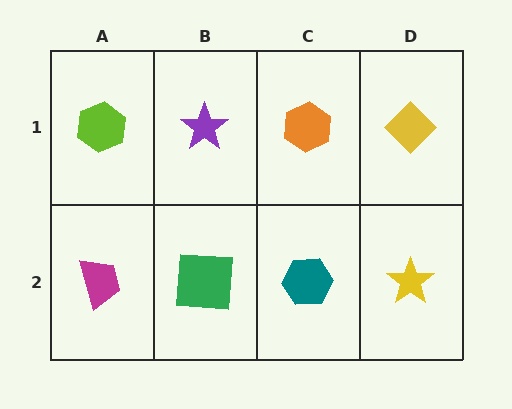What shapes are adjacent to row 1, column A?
A magenta trapezoid (row 2, column A), a purple star (row 1, column B).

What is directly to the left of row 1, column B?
A lime hexagon.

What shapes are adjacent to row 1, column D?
A yellow star (row 2, column D), an orange hexagon (row 1, column C).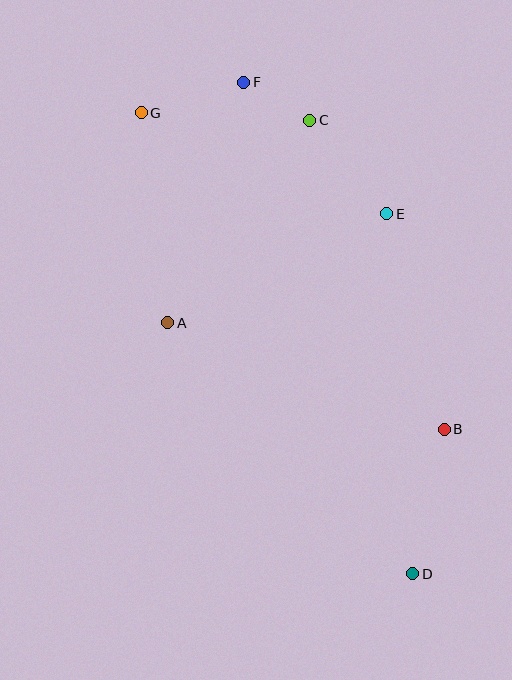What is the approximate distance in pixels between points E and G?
The distance between E and G is approximately 266 pixels.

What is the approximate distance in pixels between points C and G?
The distance between C and G is approximately 169 pixels.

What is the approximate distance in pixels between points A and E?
The distance between A and E is approximately 245 pixels.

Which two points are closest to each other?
Points C and F are closest to each other.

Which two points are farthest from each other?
Points D and G are farthest from each other.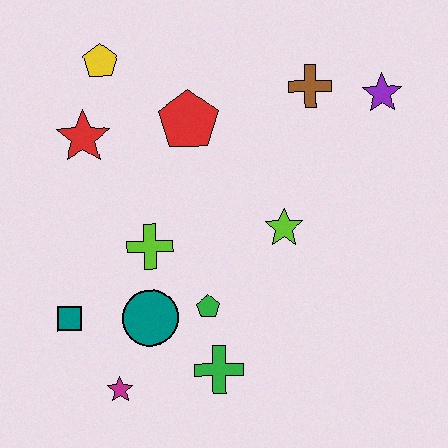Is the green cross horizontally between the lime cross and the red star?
No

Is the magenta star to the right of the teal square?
Yes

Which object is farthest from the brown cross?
The magenta star is farthest from the brown cross.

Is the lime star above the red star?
No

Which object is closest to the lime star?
The green pentagon is closest to the lime star.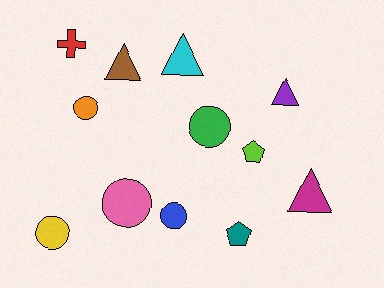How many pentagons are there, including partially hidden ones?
There are 2 pentagons.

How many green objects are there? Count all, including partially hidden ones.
There is 1 green object.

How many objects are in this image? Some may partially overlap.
There are 12 objects.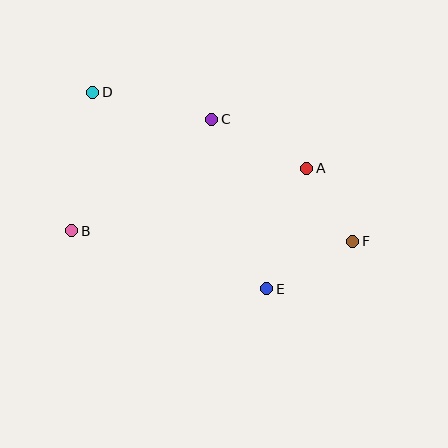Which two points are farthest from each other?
Points D and F are farthest from each other.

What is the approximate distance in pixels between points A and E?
The distance between A and E is approximately 127 pixels.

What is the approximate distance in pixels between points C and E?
The distance between C and E is approximately 178 pixels.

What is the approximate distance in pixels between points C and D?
The distance between C and D is approximately 122 pixels.